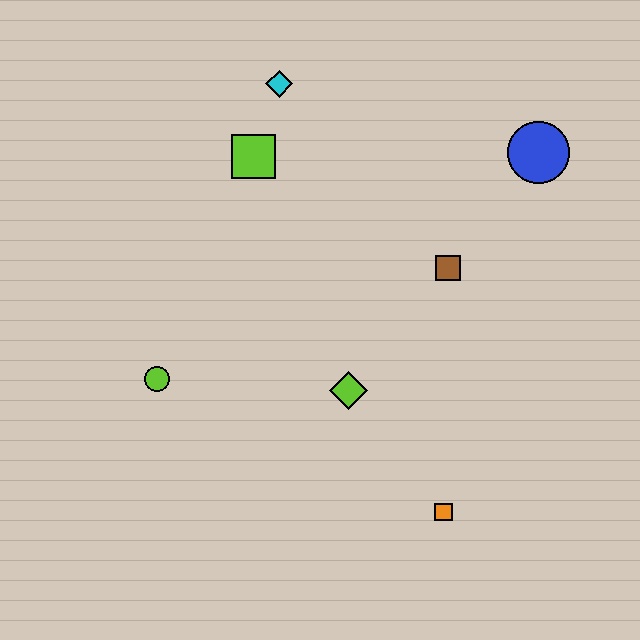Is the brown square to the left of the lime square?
No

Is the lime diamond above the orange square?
Yes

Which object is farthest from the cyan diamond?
The orange square is farthest from the cyan diamond.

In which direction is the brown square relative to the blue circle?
The brown square is below the blue circle.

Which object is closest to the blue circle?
The brown square is closest to the blue circle.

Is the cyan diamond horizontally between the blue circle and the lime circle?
Yes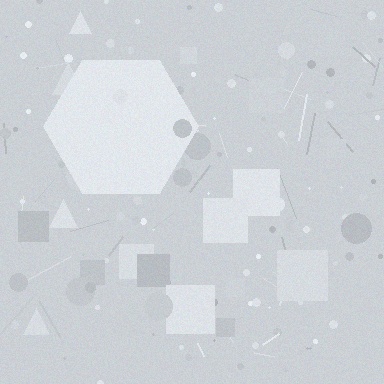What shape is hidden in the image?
A hexagon is hidden in the image.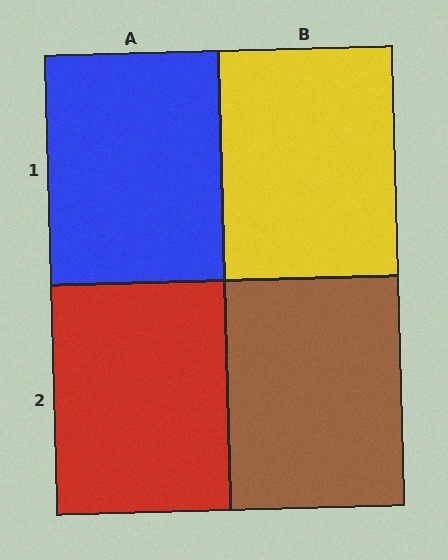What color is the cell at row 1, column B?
Yellow.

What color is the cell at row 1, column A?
Blue.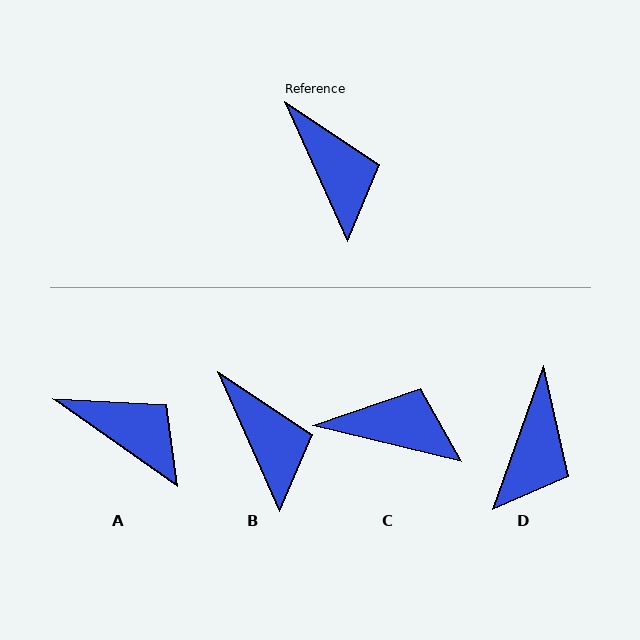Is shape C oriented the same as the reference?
No, it is off by about 52 degrees.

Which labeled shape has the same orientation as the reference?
B.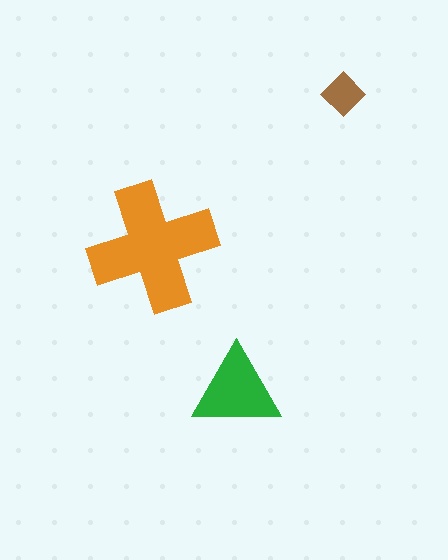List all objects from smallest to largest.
The brown diamond, the green triangle, the orange cross.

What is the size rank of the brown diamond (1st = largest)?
3rd.